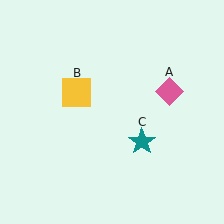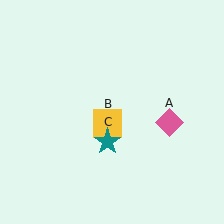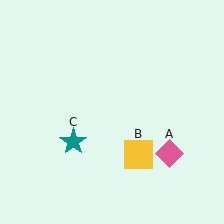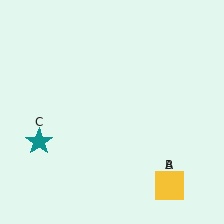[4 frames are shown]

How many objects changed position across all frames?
3 objects changed position: pink diamond (object A), yellow square (object B), teal star (object C).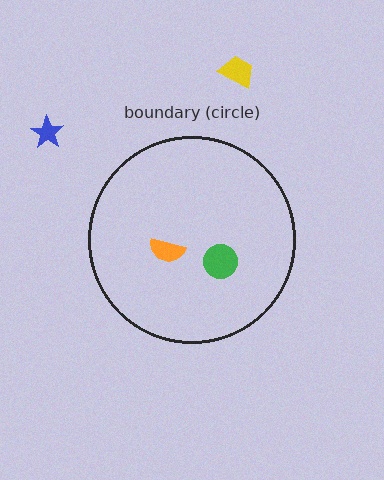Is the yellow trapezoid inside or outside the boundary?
Outside.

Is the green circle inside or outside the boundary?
Inside.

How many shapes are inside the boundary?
2 inside, 2 outside.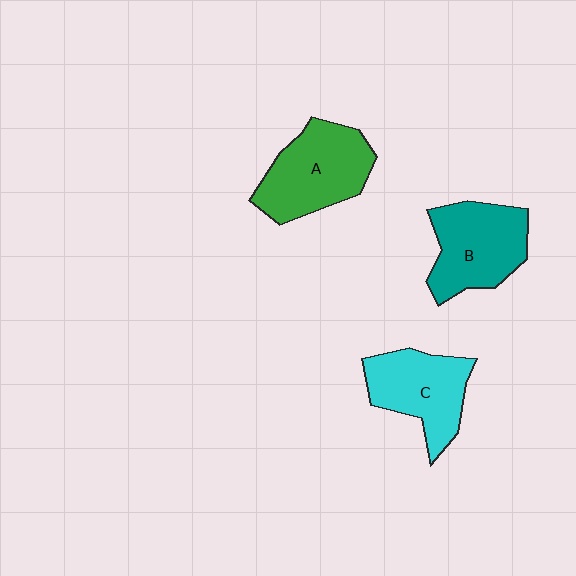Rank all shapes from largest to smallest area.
From largest to smallest: A (green), B (teal), C (cyan).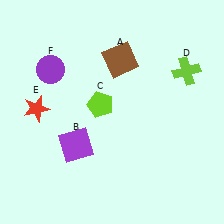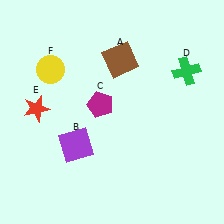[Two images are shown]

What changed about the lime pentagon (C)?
In Image 1, C is lime. In Image 2, it changed to magenta.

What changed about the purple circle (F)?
In Image 1, F is purple. In Image 2, it changed to yellow.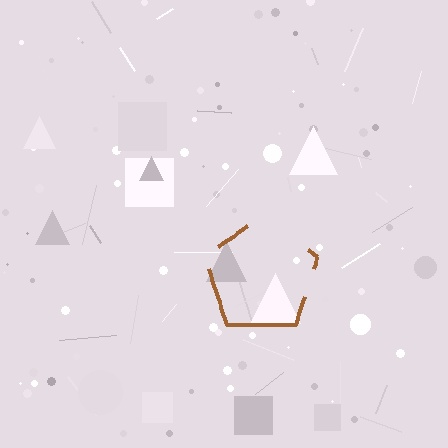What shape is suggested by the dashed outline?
The dashed outline suggests a pentagon.